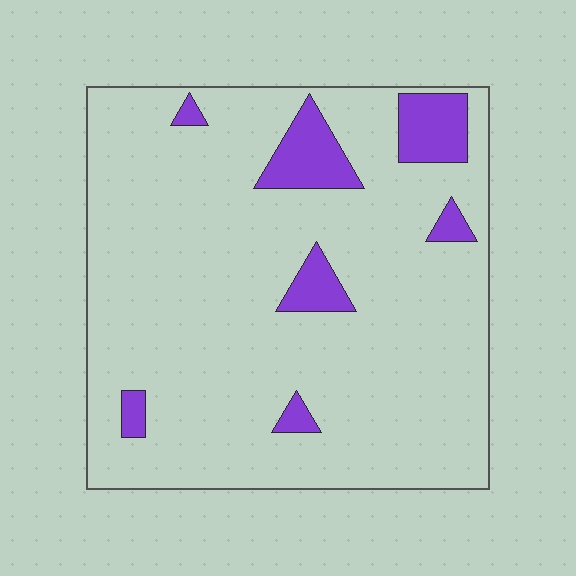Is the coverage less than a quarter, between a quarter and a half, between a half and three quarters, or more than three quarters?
Less than a quarter.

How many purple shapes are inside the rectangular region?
7.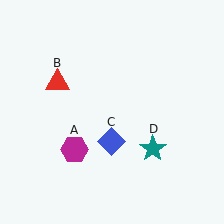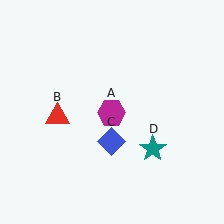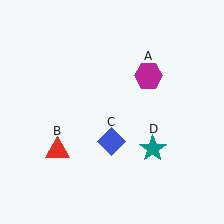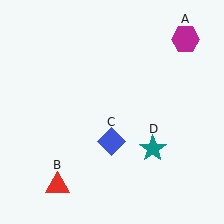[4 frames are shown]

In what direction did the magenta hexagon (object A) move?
The magenta hexagon (object A) moved up and to the right.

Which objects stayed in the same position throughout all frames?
Blue diamond (object C) and teal star (object D) remained stationary.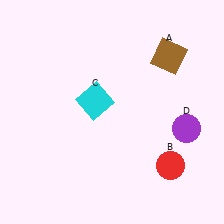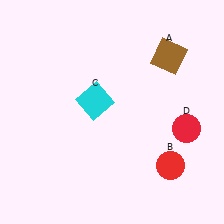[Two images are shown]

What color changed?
The circle (D) changed from purple in Image 1 to red in Image 2.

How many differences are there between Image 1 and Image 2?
There is 1 difference between the two images.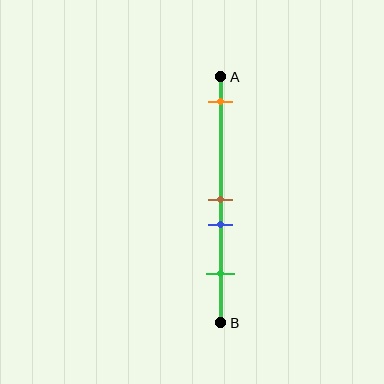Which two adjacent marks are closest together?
The brown and blue marks are the closest adjacent pair.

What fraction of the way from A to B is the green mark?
The green mark is approximately 80% (0.8) of the way from A to B.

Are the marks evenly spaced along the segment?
No, the marks are not evenly spaced.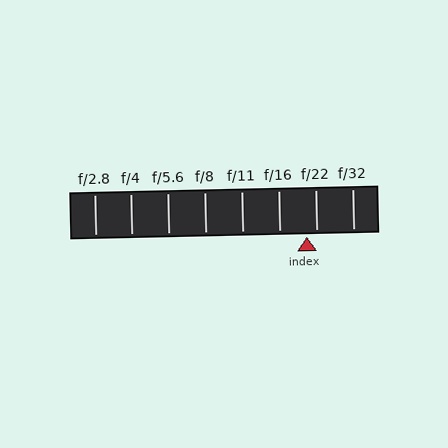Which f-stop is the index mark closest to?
The index mark is closest to f/22.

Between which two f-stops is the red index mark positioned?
The index mark is between f/16 and f/22.